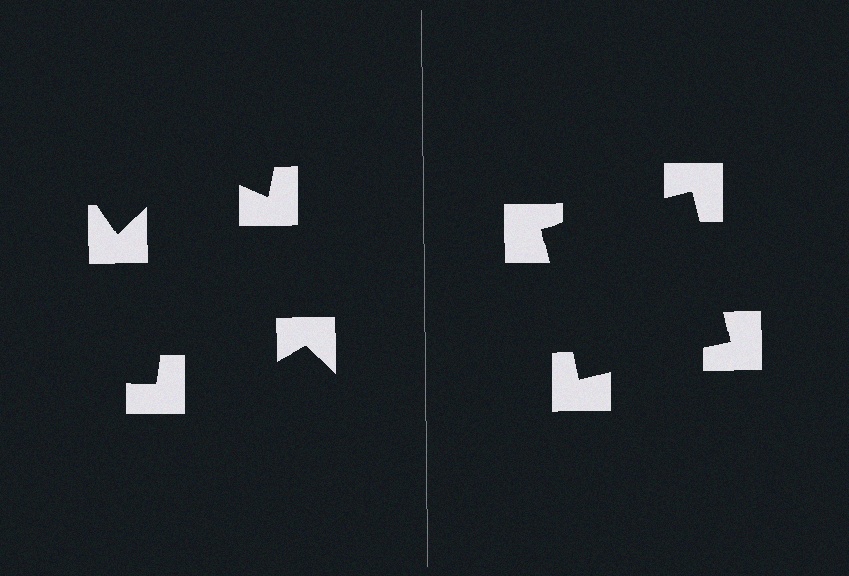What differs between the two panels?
The notched squares are positioned identically on both sides; only the wedge orientations differ. On the right they align to a square; on the left they are misaligned.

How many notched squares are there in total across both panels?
8 — 4 on each side.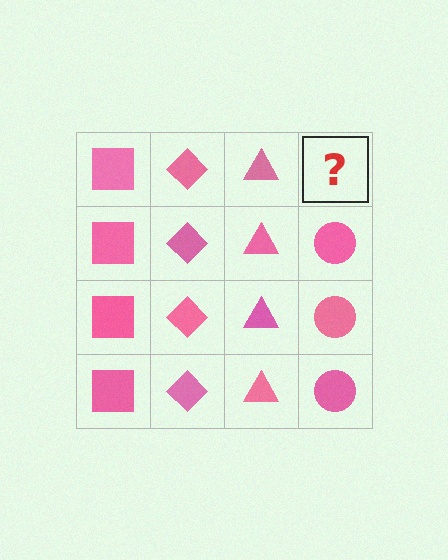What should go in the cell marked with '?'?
The missing cell should contain a pink circle.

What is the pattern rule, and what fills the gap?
The rule is that each column has a consistent shape. The gap should be filled with a pink circle.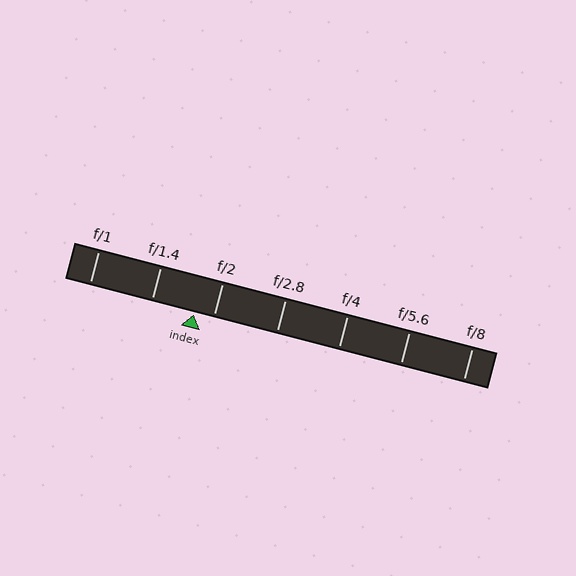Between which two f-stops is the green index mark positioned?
The index mark is between f/1.4 and f/2.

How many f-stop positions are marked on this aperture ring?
There are 7 f-stop positions marked.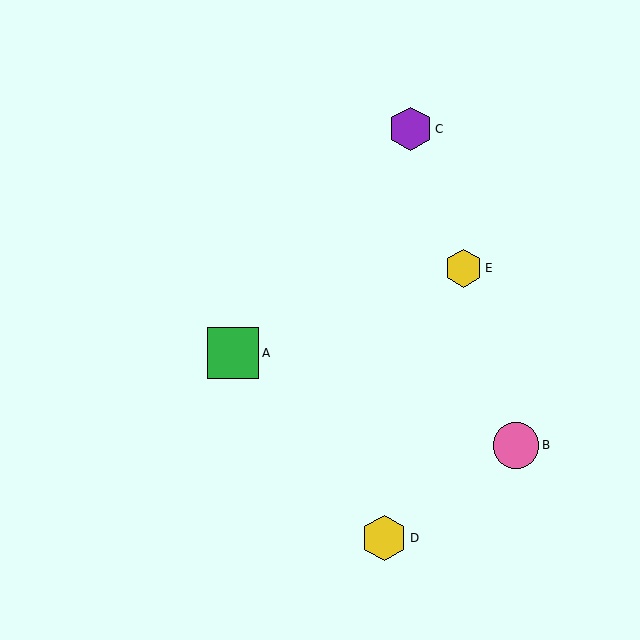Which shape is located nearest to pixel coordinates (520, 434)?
The pink circle (labeled B) at (516, 445) is nearest to that location.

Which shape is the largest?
The green square (labeled A) is the largest.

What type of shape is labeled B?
Shape B is a pink circle.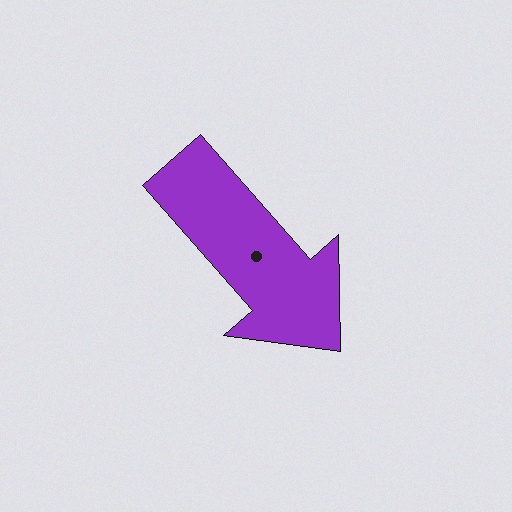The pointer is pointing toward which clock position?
Roughly 5 o'clock.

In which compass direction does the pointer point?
Southeast.